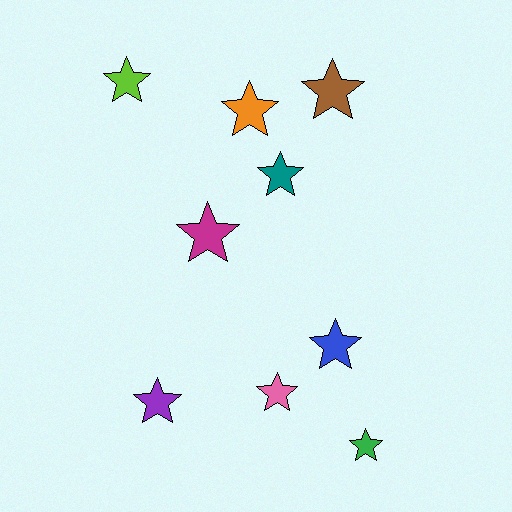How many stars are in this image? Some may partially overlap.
There are 9 stars.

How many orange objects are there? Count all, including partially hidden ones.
There is 1 orange object.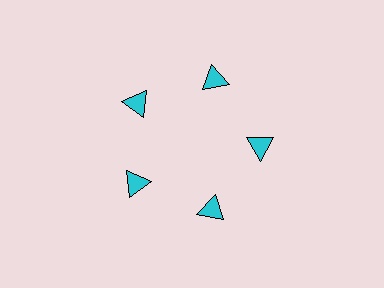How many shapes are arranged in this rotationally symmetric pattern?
There are 5 shapes, arranged in 5 groups of 1.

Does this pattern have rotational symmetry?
Yes, this pattern has 5-fold rotational symmetry. It looks the same after rotating 72 degrees around the center.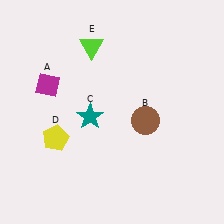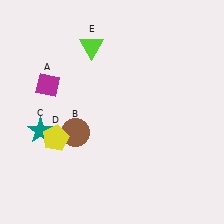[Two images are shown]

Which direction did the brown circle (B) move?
The brown circle (B) moved left.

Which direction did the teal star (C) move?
The teal star (C) moved left.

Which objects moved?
The objects that moved are: the brown circle (B), the teal star (C).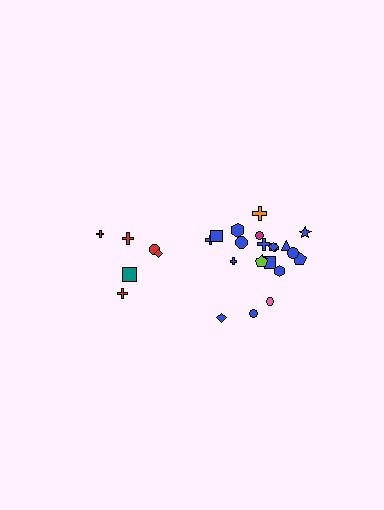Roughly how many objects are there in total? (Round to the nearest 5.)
Roughly 30 objects in total.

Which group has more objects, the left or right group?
The right group.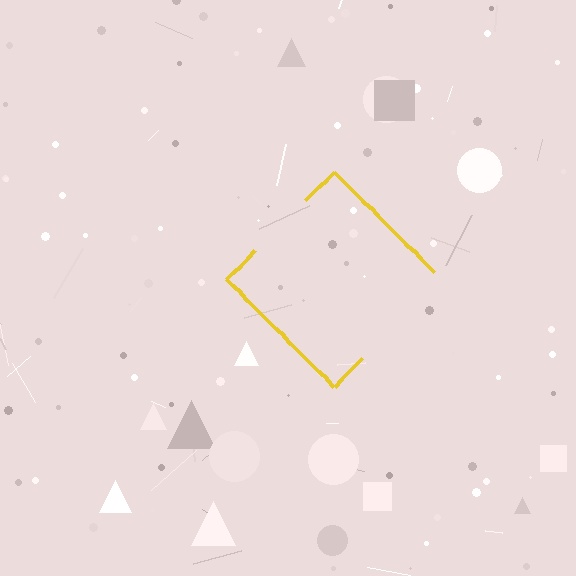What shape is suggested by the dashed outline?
The dashed outline suggests a diamond.